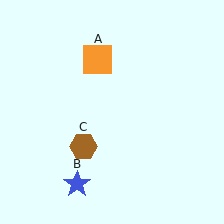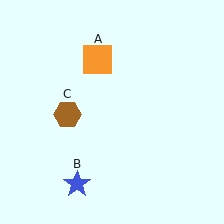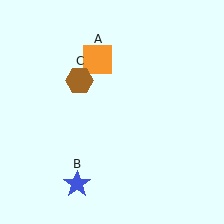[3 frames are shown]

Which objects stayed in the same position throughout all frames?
Orange square (object A) and blue star (object B) remained stationary.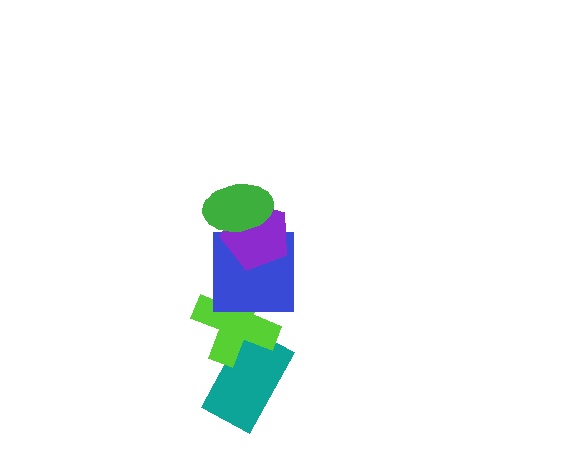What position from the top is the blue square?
The blue square is 3rd from the top.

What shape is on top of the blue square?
The purple pentagon is on top of the blue square.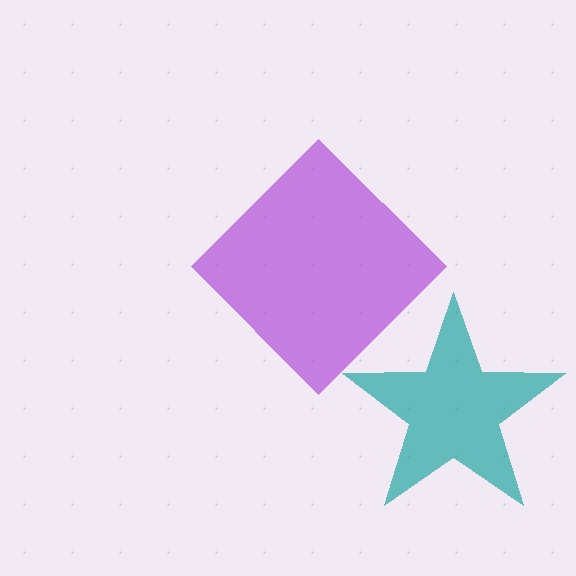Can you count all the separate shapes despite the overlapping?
Yes, there are 2 separate shapes.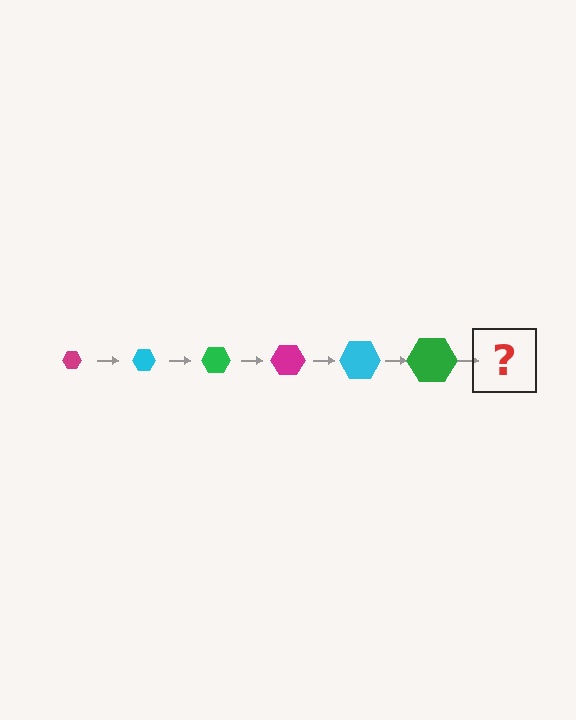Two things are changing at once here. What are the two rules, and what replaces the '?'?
The two rules are that the hexagon grows larger each step and the color cycles through magenta, cyan, and green. The '?' should be a magenta hexagon, larger than the previous one.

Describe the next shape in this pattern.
It should be a magenta hexagon, larger than the previous one.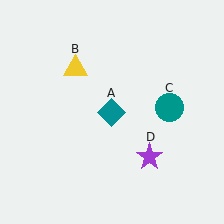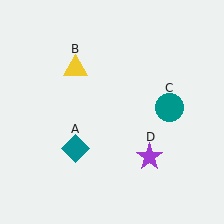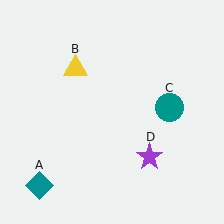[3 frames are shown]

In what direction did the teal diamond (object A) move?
The teal diamond (object A) moved down and to the left.